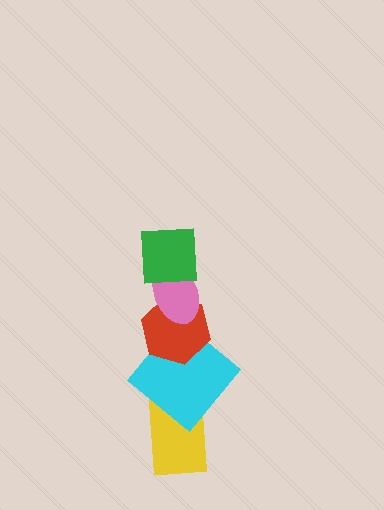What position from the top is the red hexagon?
The red hexagon is 3rd from the top.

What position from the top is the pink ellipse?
The pink ellipse is 2nd from the top.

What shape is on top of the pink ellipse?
The green square is on top of the pink ellipse.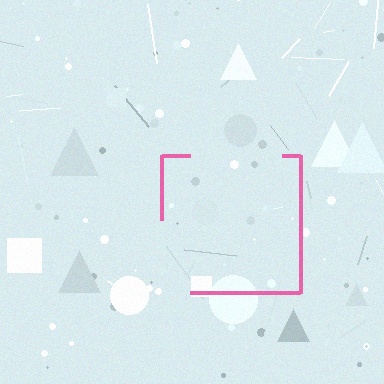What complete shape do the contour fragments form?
The contour fragments form a square.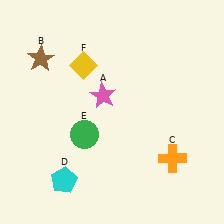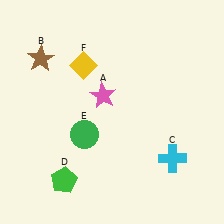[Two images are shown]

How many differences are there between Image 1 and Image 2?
There are 2 differences between the two images.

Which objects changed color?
C changed from orange to cyan. D changed from cyan to green.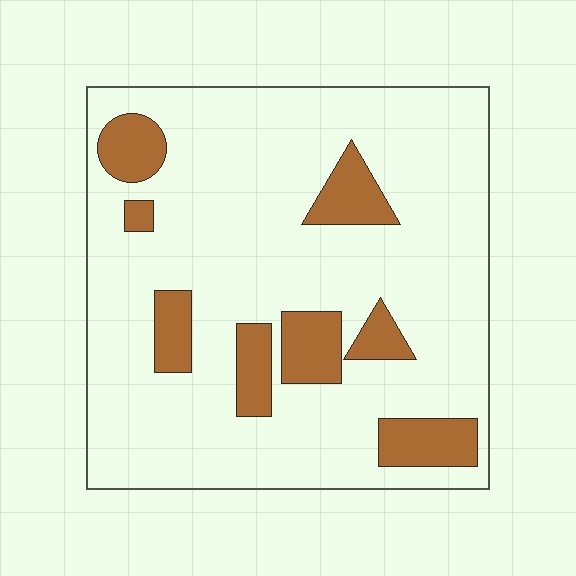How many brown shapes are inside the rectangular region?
8.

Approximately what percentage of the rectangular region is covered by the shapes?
Approximately 15%.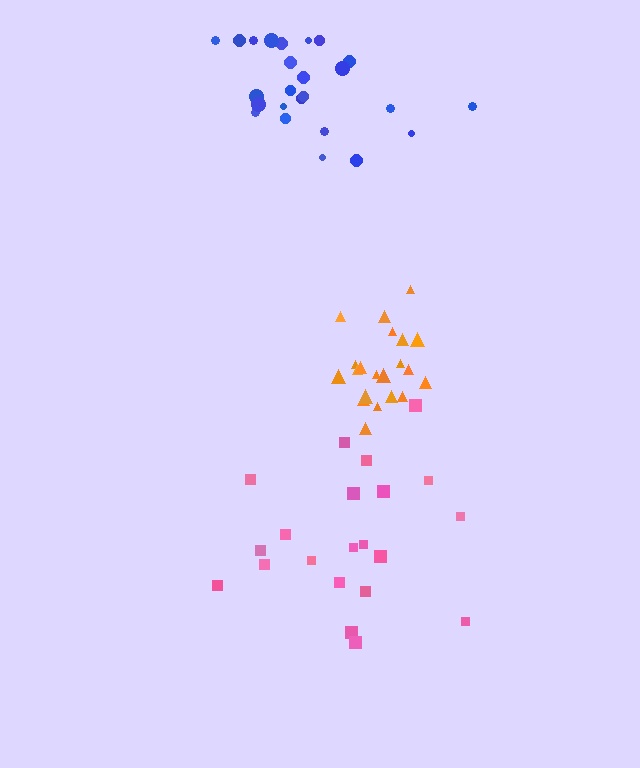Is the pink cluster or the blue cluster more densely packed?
Pink.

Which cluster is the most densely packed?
Orange.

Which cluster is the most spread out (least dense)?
Blue.